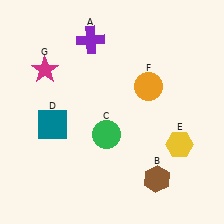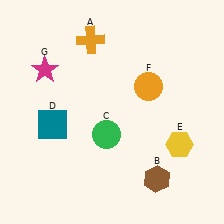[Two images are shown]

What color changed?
The cross (A) changed from purple in Image 1 to orange in Image 2.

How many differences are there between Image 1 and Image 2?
There is 1 difference between the two images.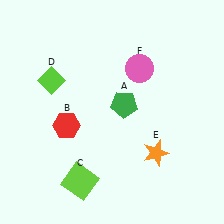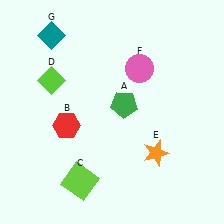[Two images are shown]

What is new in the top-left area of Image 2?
A teal diamond (G) was added in the top-left area of Image 2.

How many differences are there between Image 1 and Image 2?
There is 1 difference between the two images.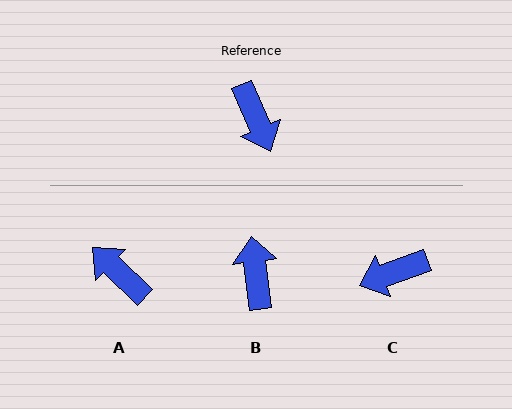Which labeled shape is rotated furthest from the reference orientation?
B, about 163 degrees away.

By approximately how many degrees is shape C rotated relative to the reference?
Approximately 93 degrees clockwise.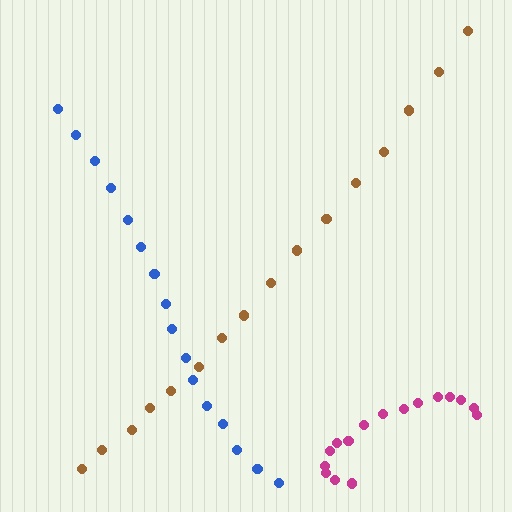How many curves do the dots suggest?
There are 3 distinct paths.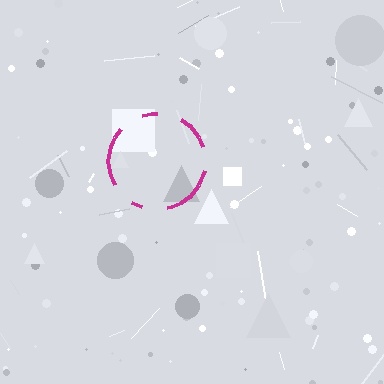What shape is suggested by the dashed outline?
The dashed outline suggests a circle.